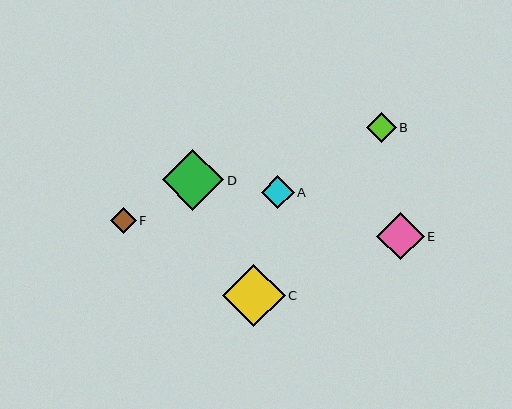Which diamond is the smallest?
Diamond F is the smallest with a size of approximately 26 pixels.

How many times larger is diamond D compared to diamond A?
Diamond D is approximately 1.8 times the size of diamond A.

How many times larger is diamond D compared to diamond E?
Diamond D is approximately 1.3 times the size of diamond E.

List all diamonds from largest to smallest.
From largest to smallest: C, D, E, A, B, F.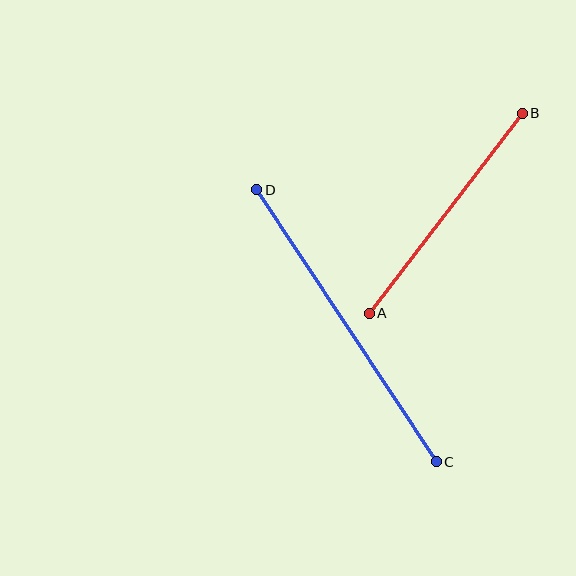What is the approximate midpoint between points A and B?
The midpoint is at approximately (446, 213) pixels.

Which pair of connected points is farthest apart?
Points C and D are farthest apart.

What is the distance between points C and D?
The distance is approximately 326 pixels.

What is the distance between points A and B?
The distance is approximately 252 pixels.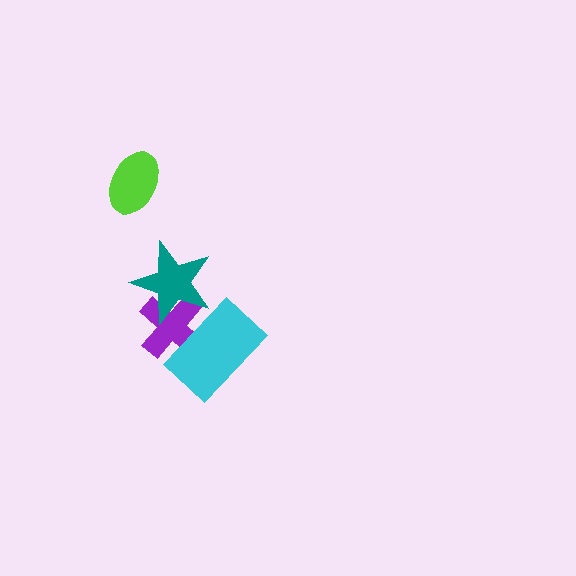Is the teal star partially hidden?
No, no other shape covers it.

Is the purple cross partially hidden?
Yes, it is partially covered by another shape.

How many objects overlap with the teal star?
2 objects overlap with the teal star.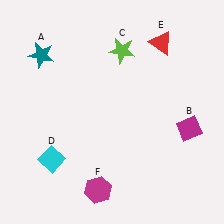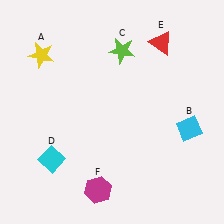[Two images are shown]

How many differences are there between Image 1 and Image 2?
There are 2 differences between the two images.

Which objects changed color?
A changed from teal to yellow. B changed from magenta to cyan.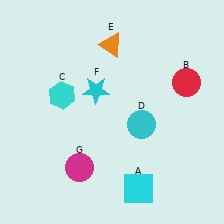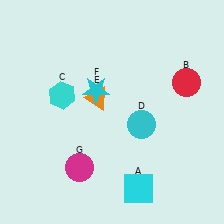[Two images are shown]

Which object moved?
The orange triangle (E) moved down.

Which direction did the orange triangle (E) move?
The orange triangle (E) moved down.